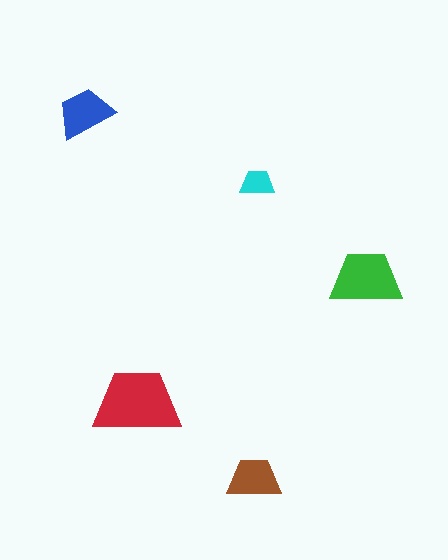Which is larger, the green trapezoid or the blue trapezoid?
The green one.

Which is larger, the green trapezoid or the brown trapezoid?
The green one.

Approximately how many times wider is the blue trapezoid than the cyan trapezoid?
About 1.5 times wider.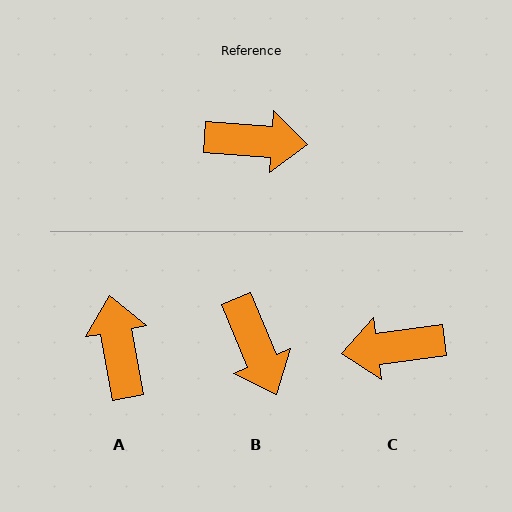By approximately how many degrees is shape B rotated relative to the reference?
Approximately 63 degrees clockwise.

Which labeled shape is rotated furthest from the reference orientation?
C, about 169 degrees away.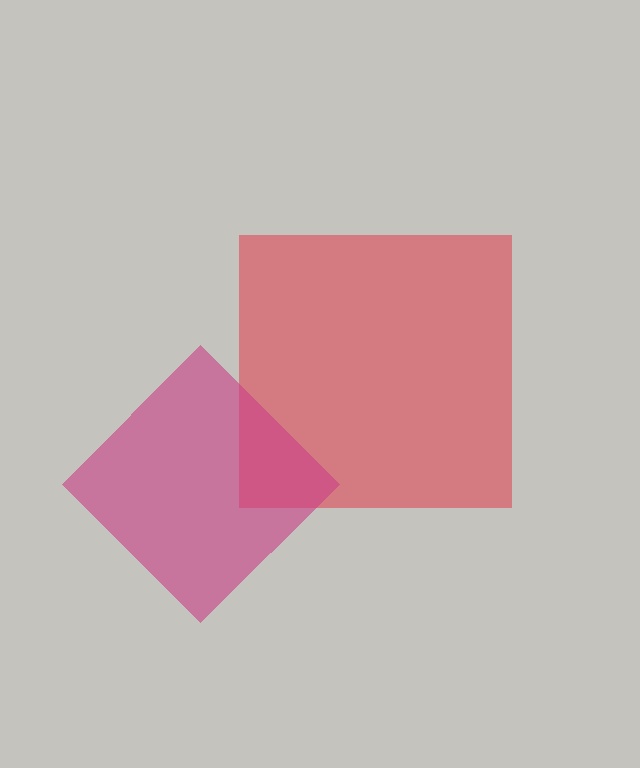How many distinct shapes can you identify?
There are 2 distinct shapes: a red square, a magenta diamond.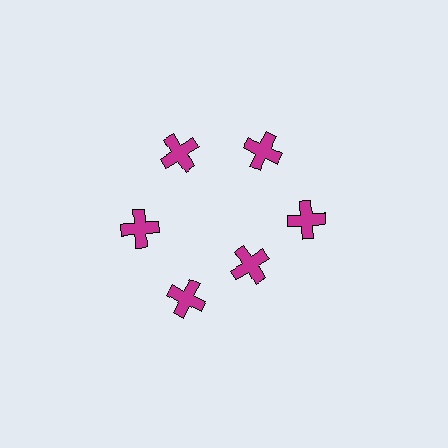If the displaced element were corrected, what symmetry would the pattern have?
It would have 6-fold rotational symmetry — the pattern would map onto itself every 60 degrees.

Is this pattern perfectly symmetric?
No. The 6 magenta crosses are arranged in a ring, but one element near the 5 o'clock position is pulled inward toward the center, breaking the 6-fold rotational symmetry.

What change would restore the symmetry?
The symmetry would be restored by moving it outward, back onto the ring so that all 6 crosses sit at equal angles and equal distance from the center.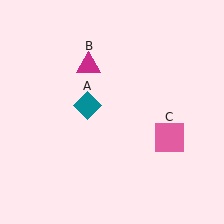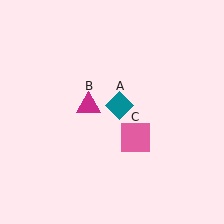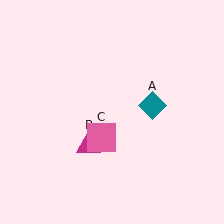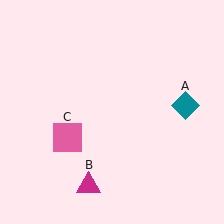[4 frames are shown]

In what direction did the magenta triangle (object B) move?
The magenta triangle (object B) moved down.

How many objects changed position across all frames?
3 objects changed position: teal diamond (object A), magenta triangle (object B), pink square (object C).